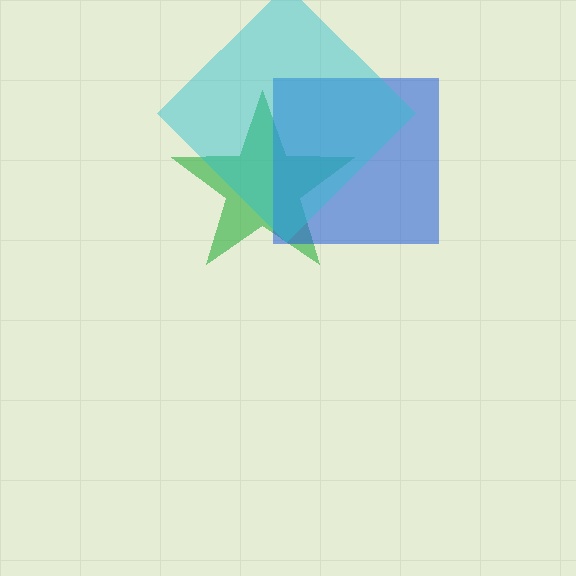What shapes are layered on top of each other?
The layered shapes are: a green star, a blue square, a cyan diamond.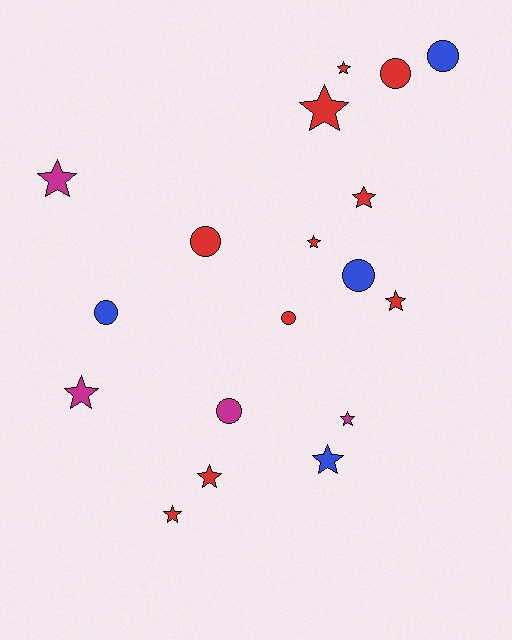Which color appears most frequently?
Red, with 10 objects.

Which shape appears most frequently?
Star, with 11 objects.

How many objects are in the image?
There are 18 objects.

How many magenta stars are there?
There are 3 magenta stars.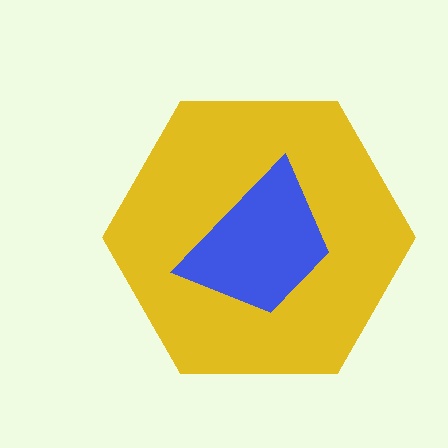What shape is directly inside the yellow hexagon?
The blue trapezoid.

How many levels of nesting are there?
2.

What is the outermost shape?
The yellow hexagon.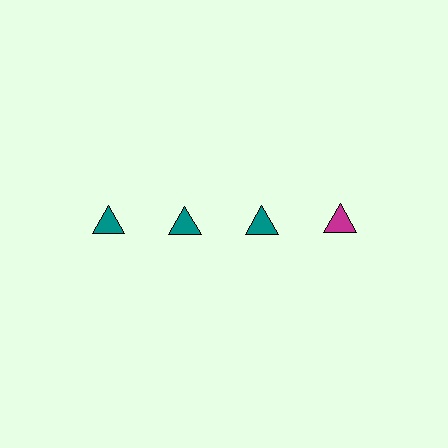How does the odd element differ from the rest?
It has a different color: magenta instead of teal.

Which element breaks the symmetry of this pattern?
The magenta triangle in the top row, second from right column breaks the symmetry. All other shapes are teal triangles.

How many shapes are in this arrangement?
There are 4 shapes arranged in a grid pattern.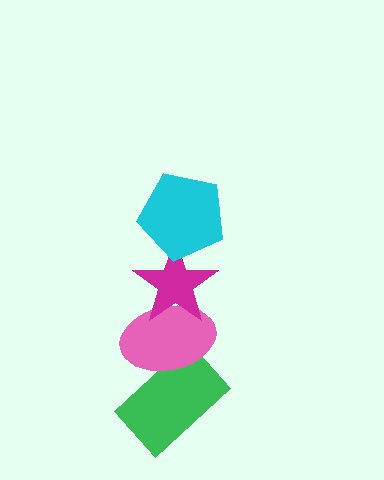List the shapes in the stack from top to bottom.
From top to bottom: the cyan pentagon, the magenta star, the pink ellipse, the green rectangle.